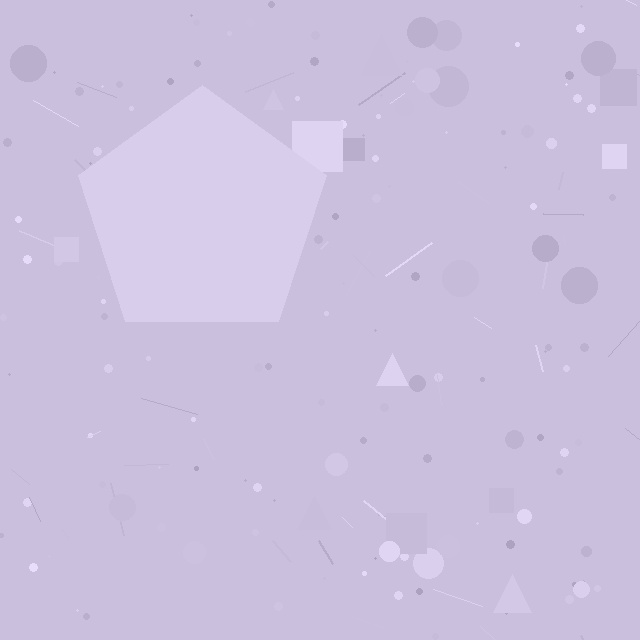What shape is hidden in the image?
A pentagon is hidden in the image.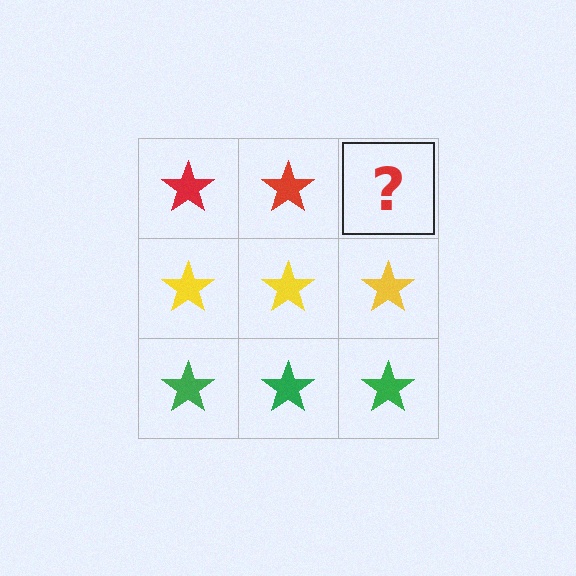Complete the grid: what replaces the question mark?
The question mark should be replaced with a red star.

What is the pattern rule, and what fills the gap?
The rule is that each row has a consistent color. The gap should be filled with a red star.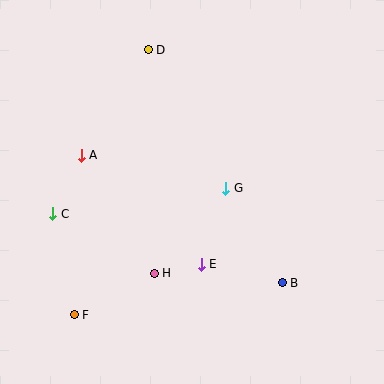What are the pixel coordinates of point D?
Point D is at (148, 50).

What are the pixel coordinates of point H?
Point H is at (154, 273).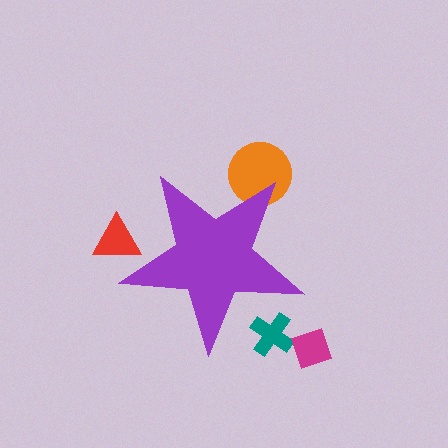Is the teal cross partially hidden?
Yes, the teal cross is partially hidden behind the purple star.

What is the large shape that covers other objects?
A purple star.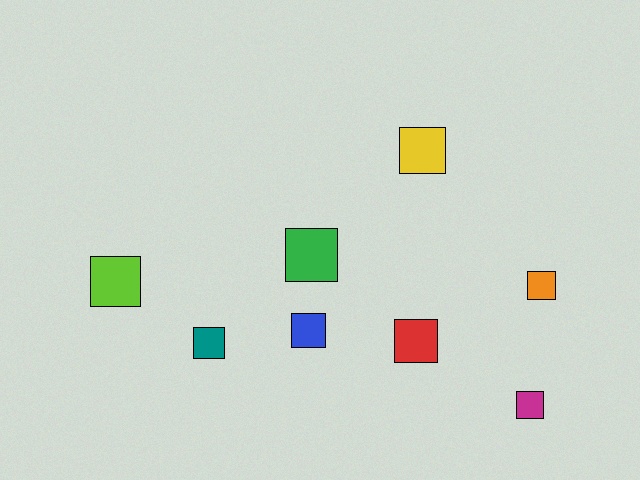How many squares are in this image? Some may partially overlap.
There are 8 squares.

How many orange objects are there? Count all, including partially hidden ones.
There is 1 orange object.